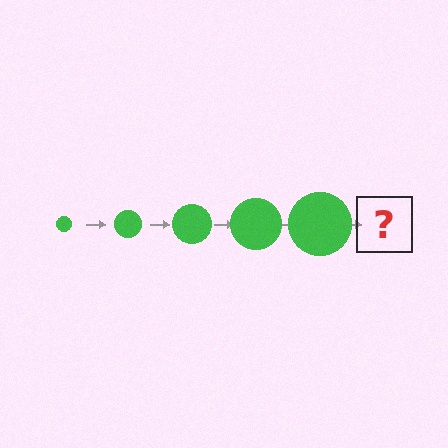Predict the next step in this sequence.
The next step is a green circle, larger than the previous one.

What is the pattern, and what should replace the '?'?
The pattern is that the circle gets progressively larger each step. The '?' should be a green circle, larger than the previous one.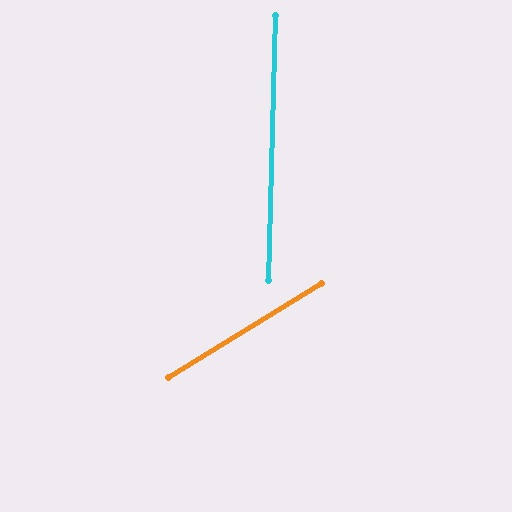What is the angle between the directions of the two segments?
Approximately 57 degrees.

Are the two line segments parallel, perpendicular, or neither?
Neither parallel nor perpendicular — they differ by about 57°.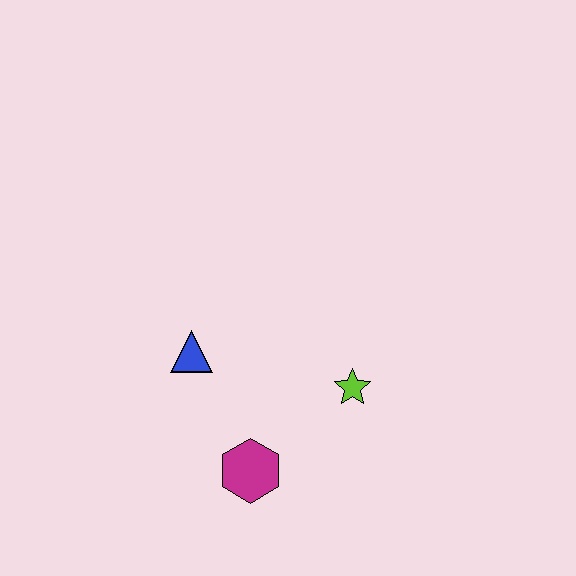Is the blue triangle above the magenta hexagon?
Yes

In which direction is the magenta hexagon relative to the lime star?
The magenta hexagon is to the left of the lime star.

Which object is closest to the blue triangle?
The magenta hexagon is closest to the blue triangle.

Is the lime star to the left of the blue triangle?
No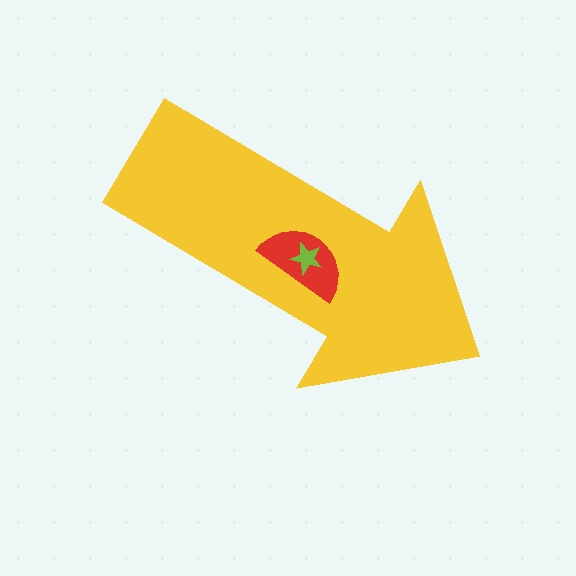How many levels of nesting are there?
3.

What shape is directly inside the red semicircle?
The lime star.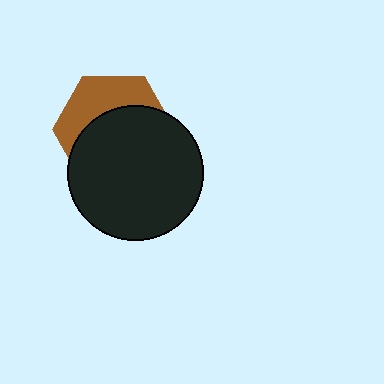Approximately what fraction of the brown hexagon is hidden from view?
Roughly 62% of the brown hexagon is hidden behind the black circle.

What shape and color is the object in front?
The object in front is a black circle.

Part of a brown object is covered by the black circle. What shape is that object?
It is a hexagon.